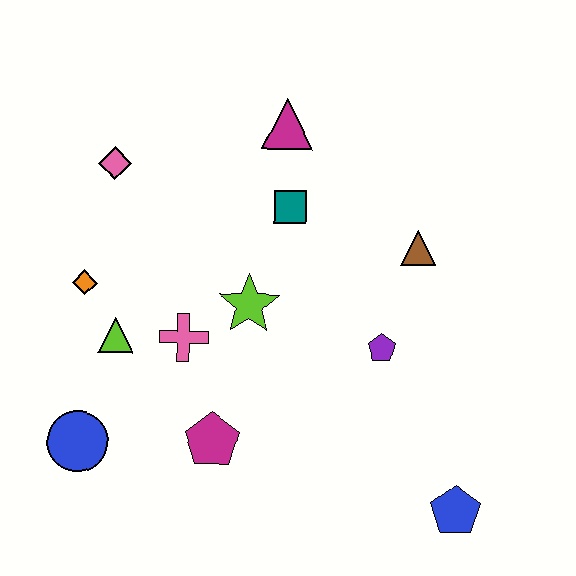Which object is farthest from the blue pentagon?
The pink diamond is farthest from the blue pentagon.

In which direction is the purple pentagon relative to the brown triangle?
The purple pentagon is below the brown triangle.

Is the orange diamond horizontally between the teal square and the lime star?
No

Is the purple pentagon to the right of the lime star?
Yes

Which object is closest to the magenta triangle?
The teal square is closest to the magenta triangle.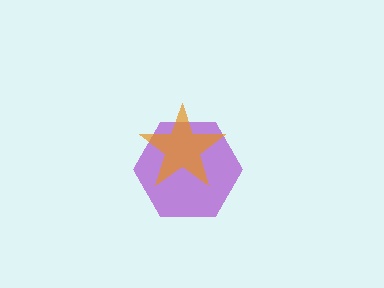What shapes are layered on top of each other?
The layered shapes are: a purple hexagon, an orange star.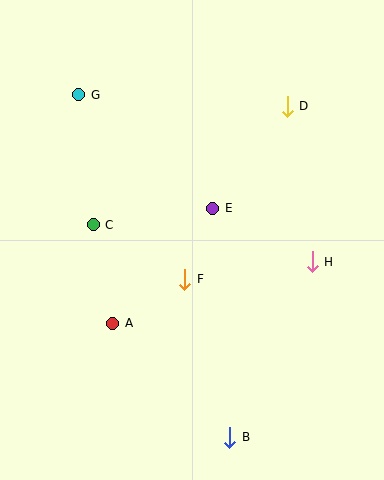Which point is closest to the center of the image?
Point E at (213, 208) is closest to the center.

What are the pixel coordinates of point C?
Point C is at (93, 225).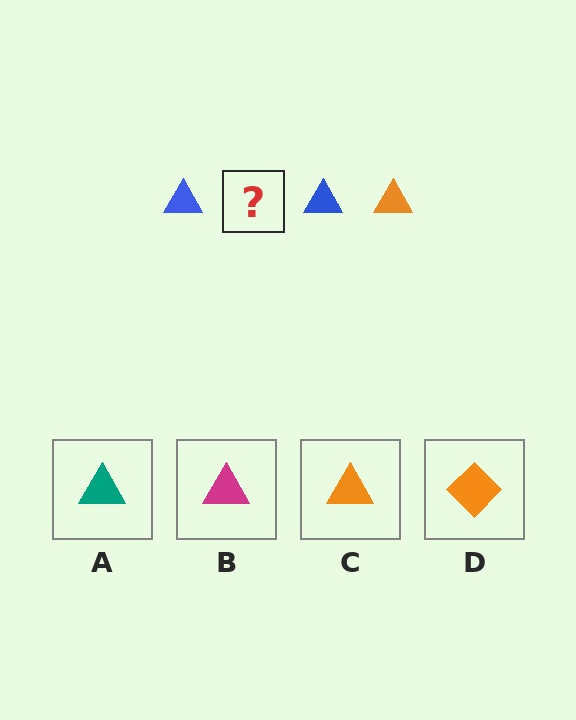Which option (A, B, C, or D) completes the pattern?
C.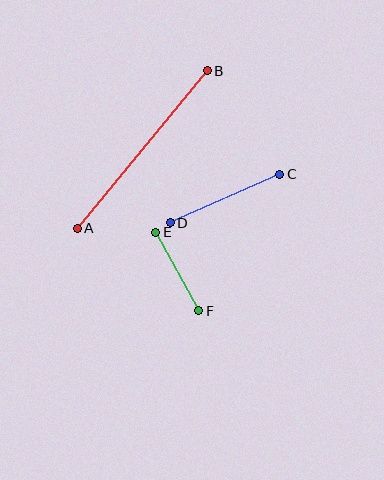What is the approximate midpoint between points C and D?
The midpoint is at approximately (225, 198) pixels.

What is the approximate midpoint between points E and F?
The midpoint is at approximately (177, 272) pixels.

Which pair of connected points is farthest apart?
Points A and B are farthest apart.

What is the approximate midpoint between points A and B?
The midpoint is at approximately (142, 149) pixels.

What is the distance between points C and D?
The distance is approximately 120 pixels.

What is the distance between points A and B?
The distance is approximately 205 pixels.